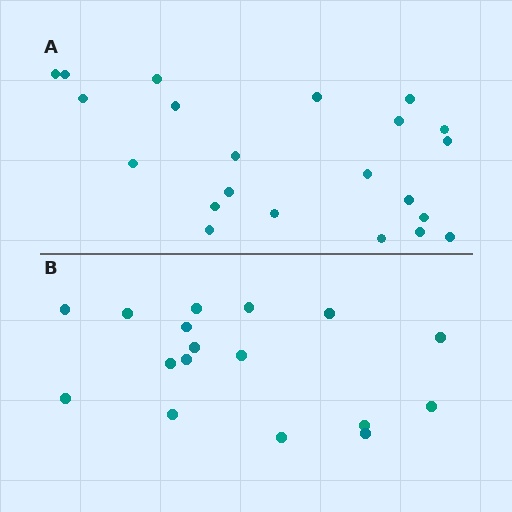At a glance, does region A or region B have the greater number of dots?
Region A (the top region) has more dots.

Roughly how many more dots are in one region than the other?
Region A has about 5 more dots than region B.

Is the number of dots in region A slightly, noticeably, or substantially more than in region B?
Region A has noticeably more, but not dramatically so. The ratio is roughly 1.3 to 1.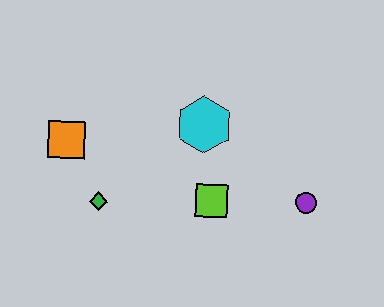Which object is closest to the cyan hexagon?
The lime square is closest to the cyan hexagon.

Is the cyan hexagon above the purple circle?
Yes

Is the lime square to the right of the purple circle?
No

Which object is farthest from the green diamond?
The purple circle is farthest from the green diamond.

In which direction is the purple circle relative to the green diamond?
The purple circle is to the right of the green diamond.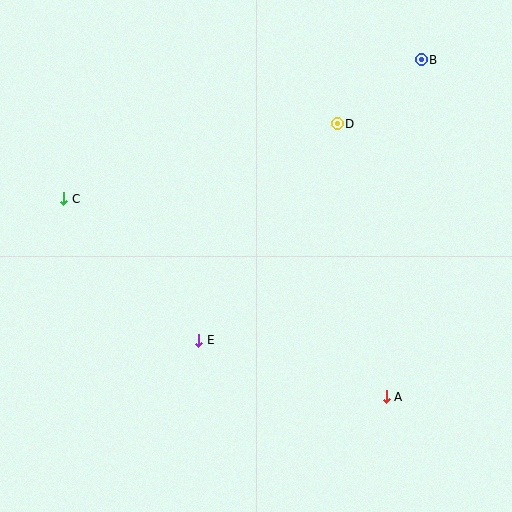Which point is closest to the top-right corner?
Point B is closest to the top-right corner.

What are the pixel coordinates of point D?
Point D is at (337, 124).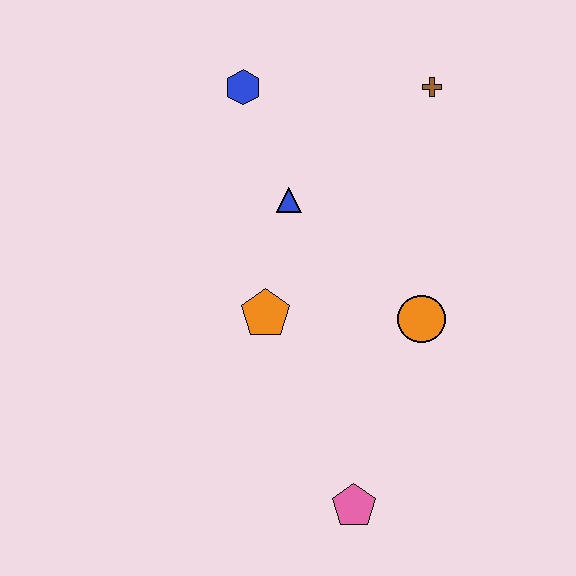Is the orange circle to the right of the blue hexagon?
Yes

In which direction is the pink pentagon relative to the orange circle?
The pink pentagon is below the orange circle.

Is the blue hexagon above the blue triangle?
Yes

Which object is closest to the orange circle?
The orange pentagon is closest to the orange circle.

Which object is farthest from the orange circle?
The blue hexagon is farthest from the orange circle.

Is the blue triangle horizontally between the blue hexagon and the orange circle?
Yes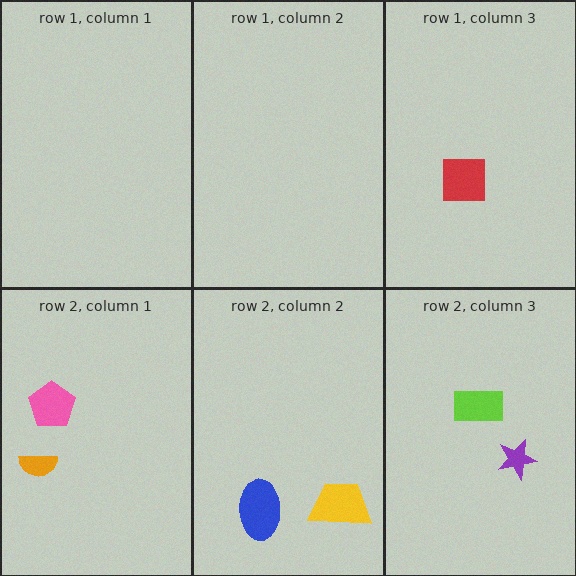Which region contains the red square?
The row 1, column 3 region.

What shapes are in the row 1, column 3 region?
The red square.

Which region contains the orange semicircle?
The row 2, column 1 region.